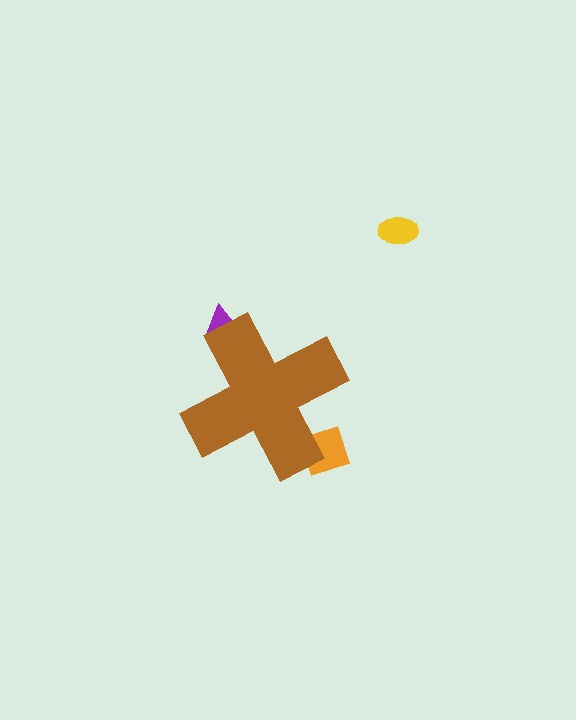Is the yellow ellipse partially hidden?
No, the yellow ellipse is fully visible.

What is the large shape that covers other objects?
A brown cross.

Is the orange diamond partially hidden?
Yes, the orange diamond is partially hidden behind the brown cross.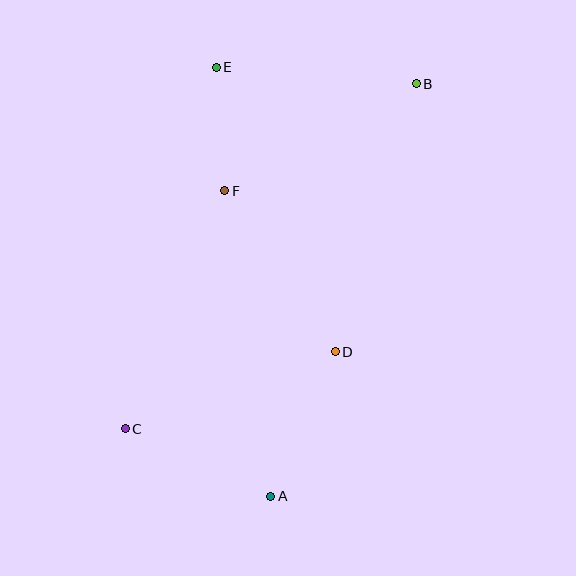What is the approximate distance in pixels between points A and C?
The distance between A and C is approximately 160 pixels.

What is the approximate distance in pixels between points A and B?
The distance between A and B is approximately 437 pixels.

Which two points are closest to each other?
Points E and F are closest to each other.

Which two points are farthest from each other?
Points B and C are farthest from each other.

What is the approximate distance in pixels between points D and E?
The distance between D and E is approximately 308 pixels.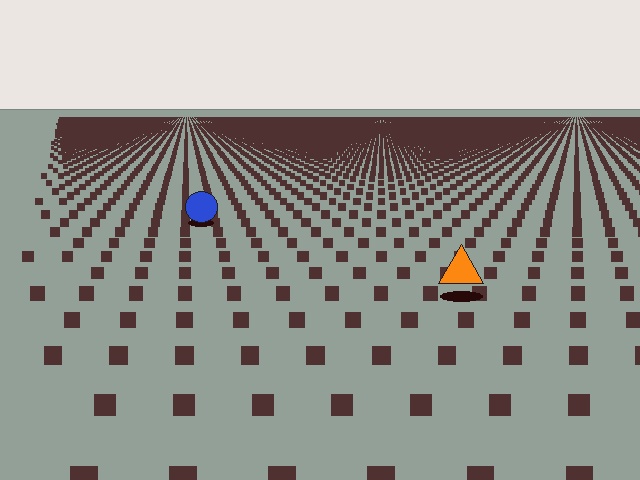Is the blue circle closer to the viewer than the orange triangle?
No. The orange triangle is closer — you can tell from the texture gradient: the ground texture is coarser near it.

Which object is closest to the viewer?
The orange triangle is closest. The texture marks near it are larger and more spread out.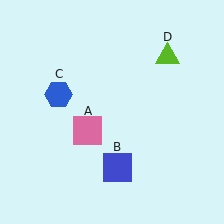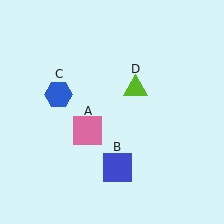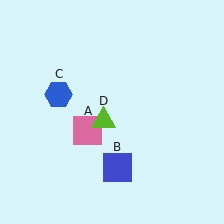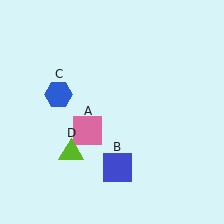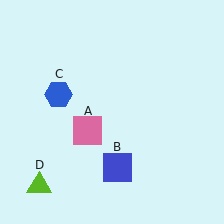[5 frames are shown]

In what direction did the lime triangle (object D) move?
The lime triangle (object D) moved down and to the left.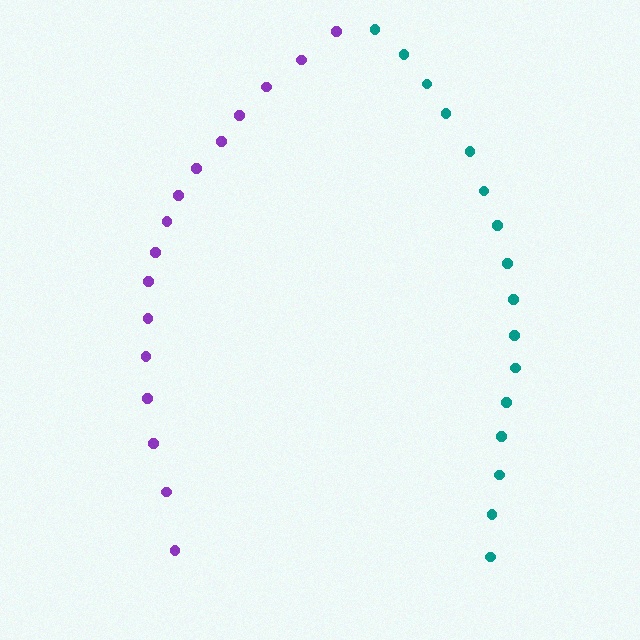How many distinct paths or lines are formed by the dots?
There are 2 distinct paths.